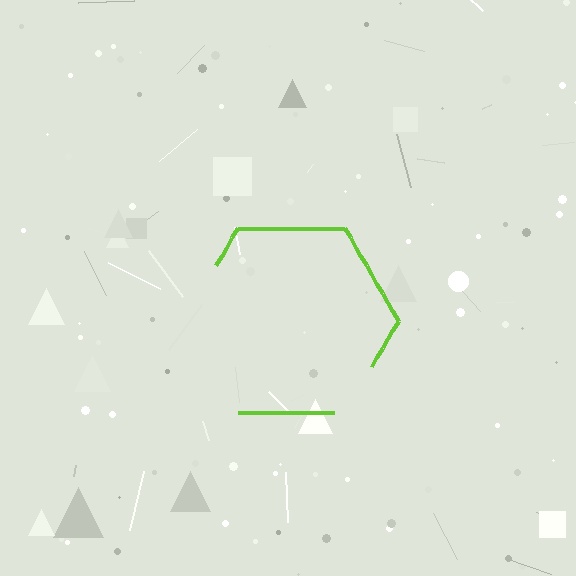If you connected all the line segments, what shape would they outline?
They would outline a hexagon.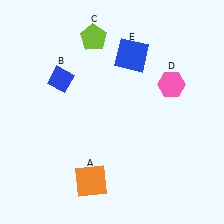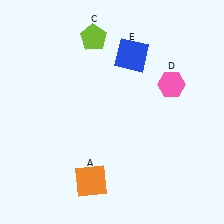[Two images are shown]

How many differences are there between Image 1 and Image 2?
There is 1 difference between the two images.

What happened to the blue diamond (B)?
The blue diamond (B) was removed in Image 2. It was in the top-left area of Image 1.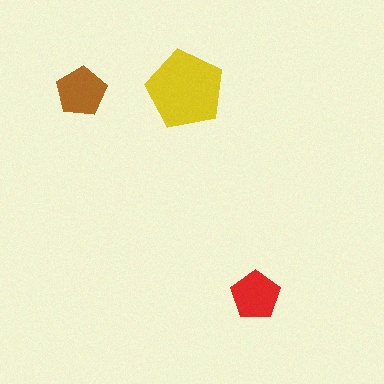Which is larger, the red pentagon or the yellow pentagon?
The yellow one.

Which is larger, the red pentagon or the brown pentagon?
The brown one.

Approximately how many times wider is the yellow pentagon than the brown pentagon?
About 1.5 times wider.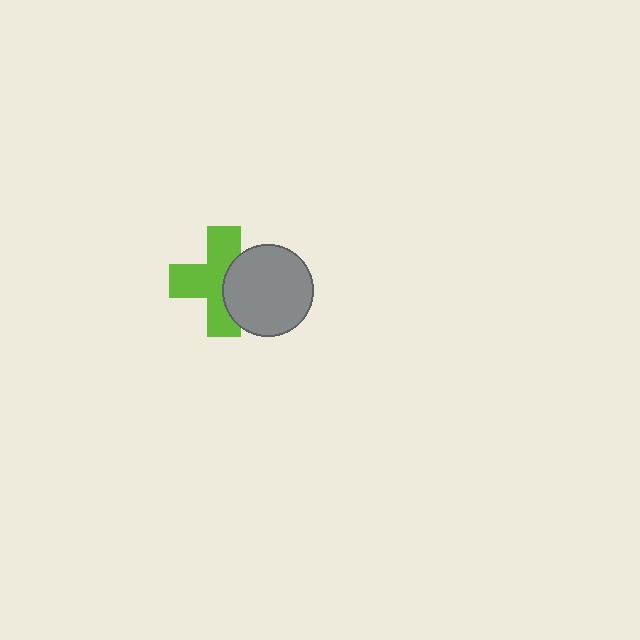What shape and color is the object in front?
The object in front is a gray circle.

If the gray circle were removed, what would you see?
You would see the complete lime cross.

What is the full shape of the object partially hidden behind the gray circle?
The partially hidden object is a lime cross.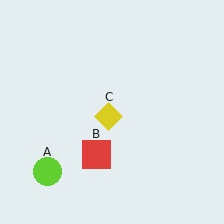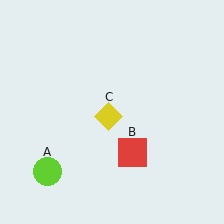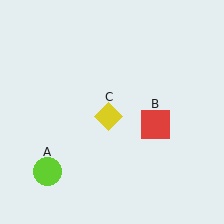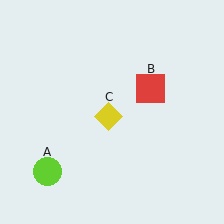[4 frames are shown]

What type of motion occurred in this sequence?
The red square (object B) rotated counterclockwise around the center of the scene.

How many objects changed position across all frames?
1 object changed position: red square (object B).